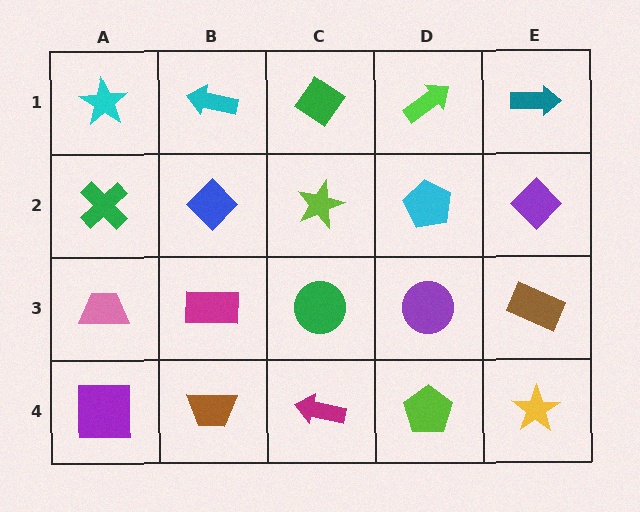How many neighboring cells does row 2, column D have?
4.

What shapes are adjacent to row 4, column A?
A pink trapezoid (row 3, column A), a brown trapezoid (row 4, column B).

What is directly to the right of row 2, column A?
A blue diamond.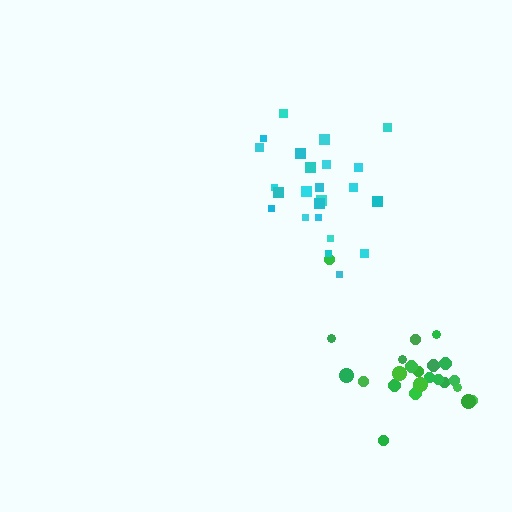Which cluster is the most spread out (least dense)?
Cyan.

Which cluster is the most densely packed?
Green.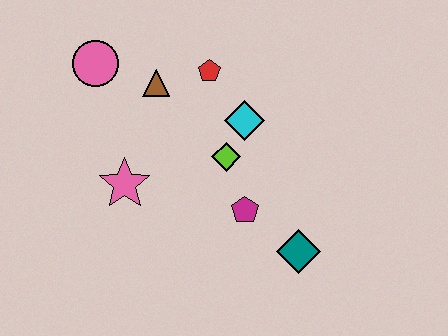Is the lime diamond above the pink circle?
No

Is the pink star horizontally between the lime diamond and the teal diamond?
No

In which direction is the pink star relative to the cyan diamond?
The pink star is to the left of the cyan diamond.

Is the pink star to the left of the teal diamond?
Yes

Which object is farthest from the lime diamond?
The pink circle is farthest from the lime diamond.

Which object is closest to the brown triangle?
The red pentagon is closest to the brown triangle.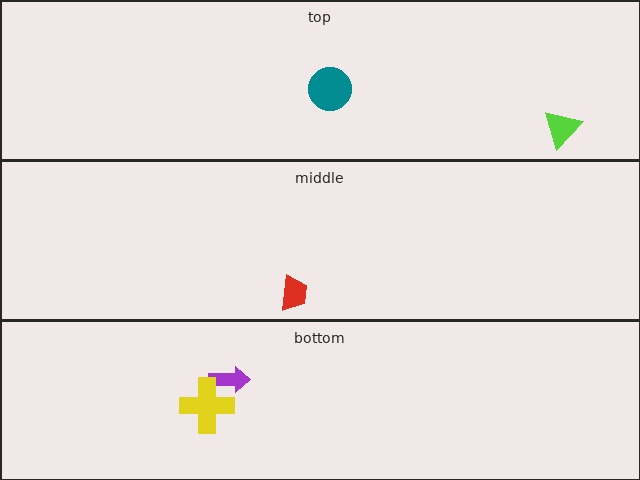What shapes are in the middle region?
The red trapezoid.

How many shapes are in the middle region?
1.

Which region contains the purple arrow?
The bottom region.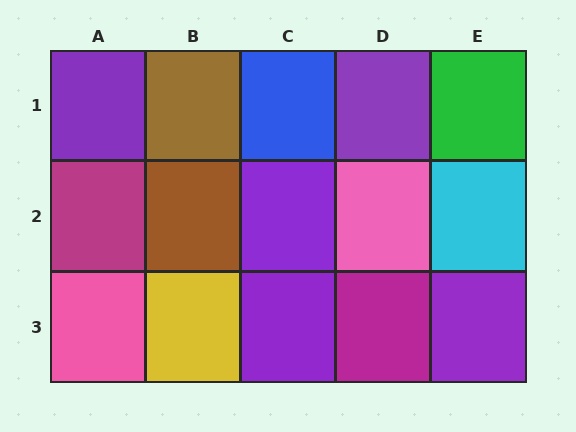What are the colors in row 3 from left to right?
Pink, yellow, purple, magenta, purple.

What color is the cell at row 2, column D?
Pink.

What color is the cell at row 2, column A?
Magenta.